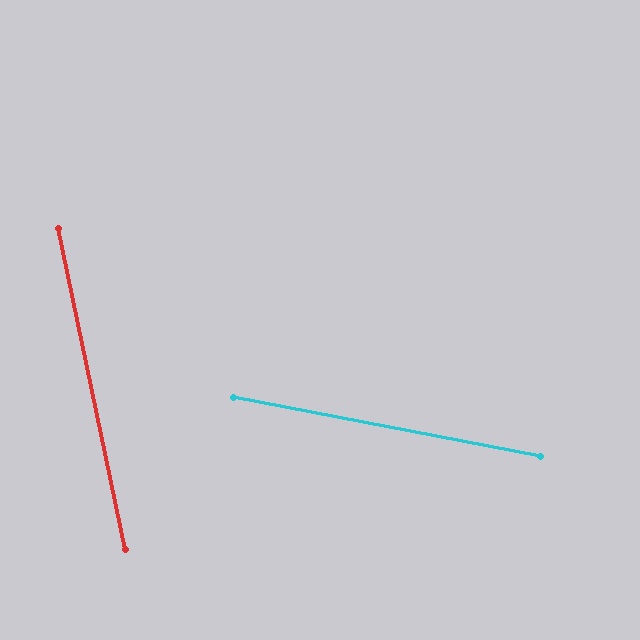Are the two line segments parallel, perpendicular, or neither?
Neither parallel nor perpendicular — they differ by about 67°.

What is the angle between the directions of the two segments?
Approximately 67 degrees.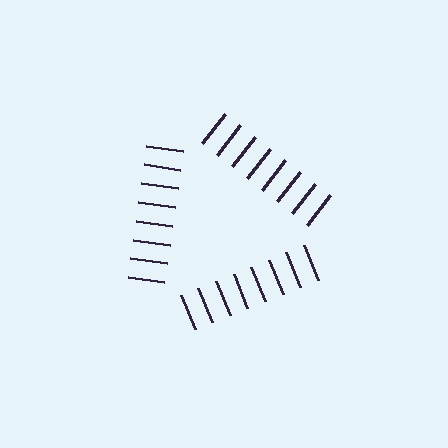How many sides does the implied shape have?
3 sides — the line-ends trace a triangle.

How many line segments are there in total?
24 — 8 along each of the 3 edges.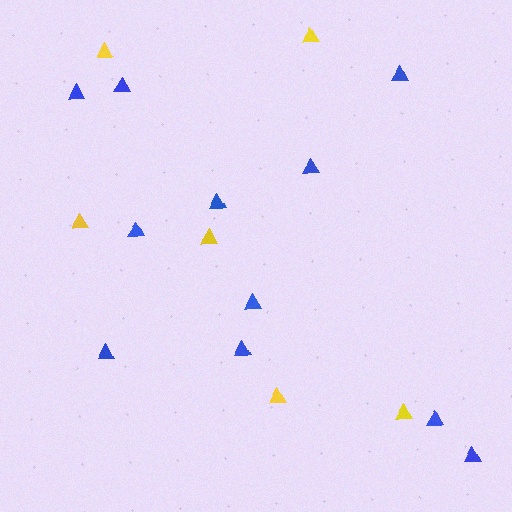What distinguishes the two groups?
There are 2 groups: one group of blue triangles (11) and one group of yellow triangles (6).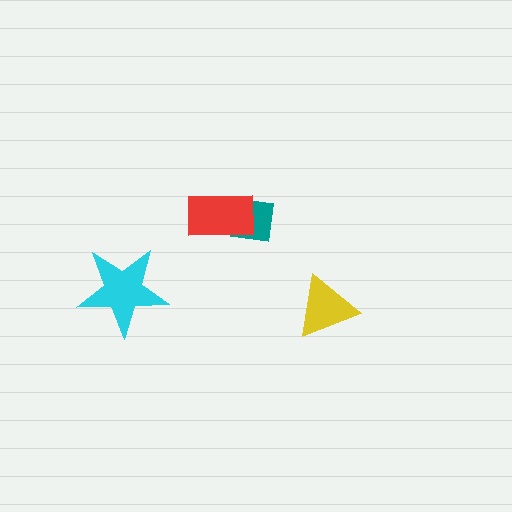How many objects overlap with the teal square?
1 object overlaps with the teal square.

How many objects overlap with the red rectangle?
1 object overlaps with the red rectangle.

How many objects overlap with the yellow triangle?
0 objects overlap with the yellow triangle.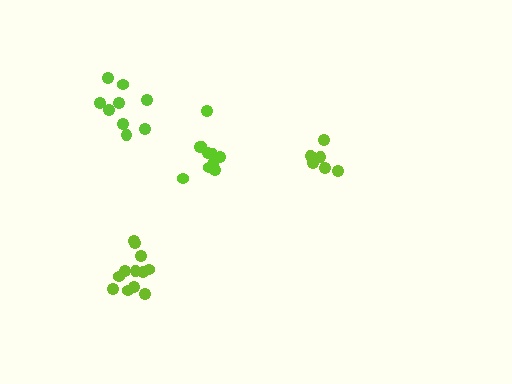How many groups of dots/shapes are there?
There are 4 groups.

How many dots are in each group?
Group 1: 10 dots, Group 2: 9 dots, Group 3: 7 dots, Group 4: 12 dots (38 total).